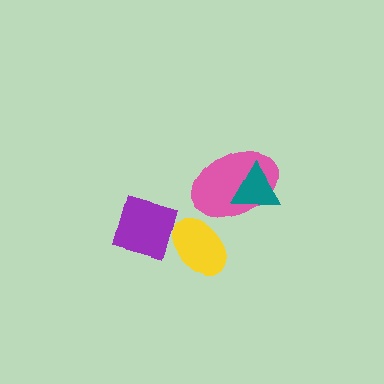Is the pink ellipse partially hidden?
Yes, it is partially covered by another shape.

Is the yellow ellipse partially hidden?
Yes, it is partially covered by another shape.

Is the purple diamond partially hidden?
No, no other shape covers it.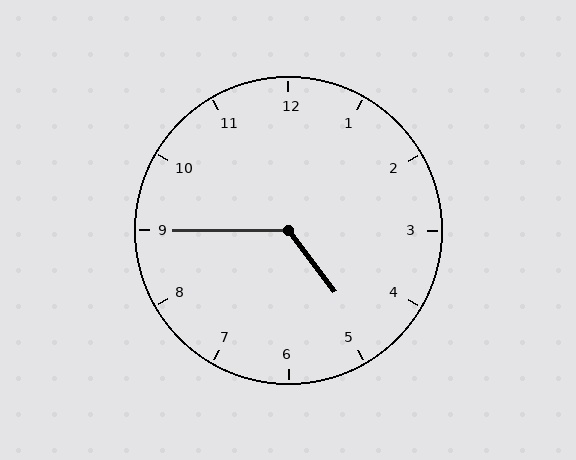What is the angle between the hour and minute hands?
Approximately 128 degrees.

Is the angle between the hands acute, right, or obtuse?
It is obtuse.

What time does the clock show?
4:45.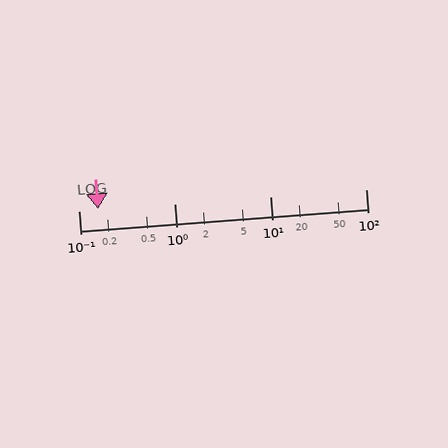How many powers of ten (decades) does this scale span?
The scale spans 3 decades, from 0.1 to 100.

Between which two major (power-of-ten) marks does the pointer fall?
The pointer is between 0.1 and 1.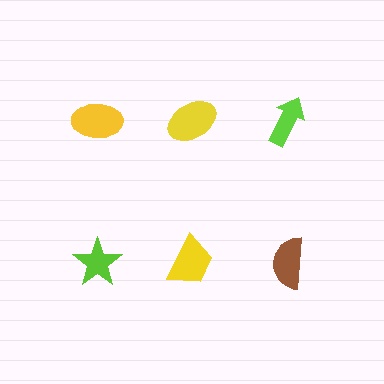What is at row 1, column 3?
A lime arrow.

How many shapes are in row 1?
3 shapes.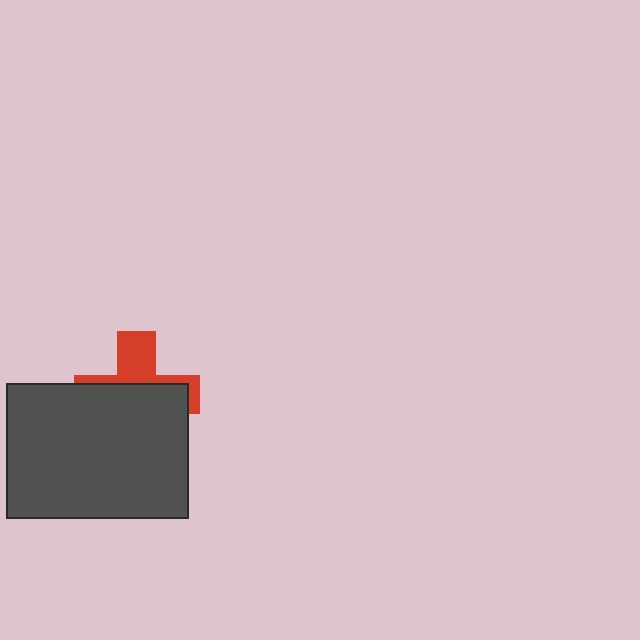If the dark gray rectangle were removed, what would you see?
You would see the complete red cross.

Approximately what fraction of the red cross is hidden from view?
Roughly 63% of the red cross is hidden behind the dark gray rectangle.